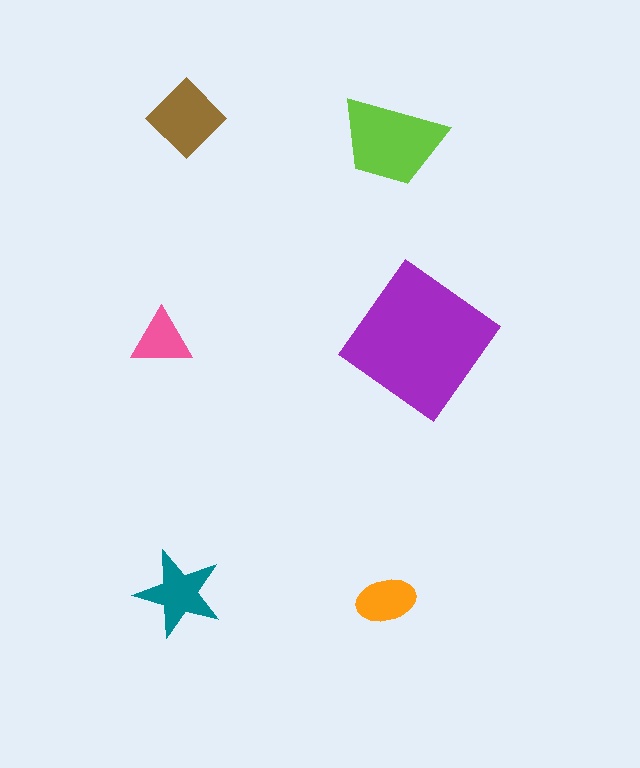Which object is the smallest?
The pink triangle.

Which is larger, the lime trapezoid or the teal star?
The lime trapezoid.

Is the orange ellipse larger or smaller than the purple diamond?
Smaller.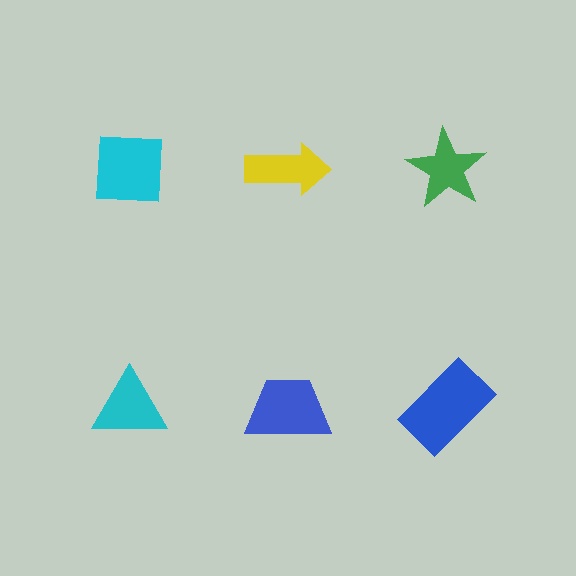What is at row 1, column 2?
A yellow arrow.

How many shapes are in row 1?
3 shapes.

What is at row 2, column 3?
A blue rectangle.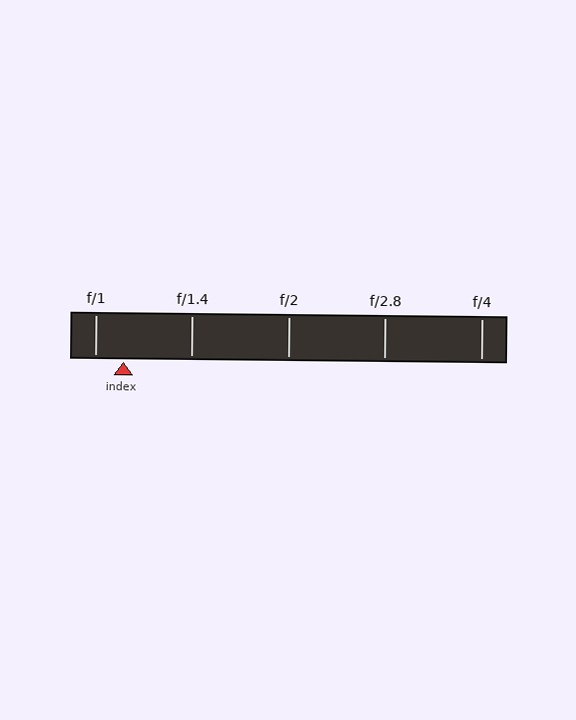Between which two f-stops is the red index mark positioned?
The index mark is between f/1 and f/1.4.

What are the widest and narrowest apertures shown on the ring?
The widest aperture shown is f/1 and the narrowest is f/4.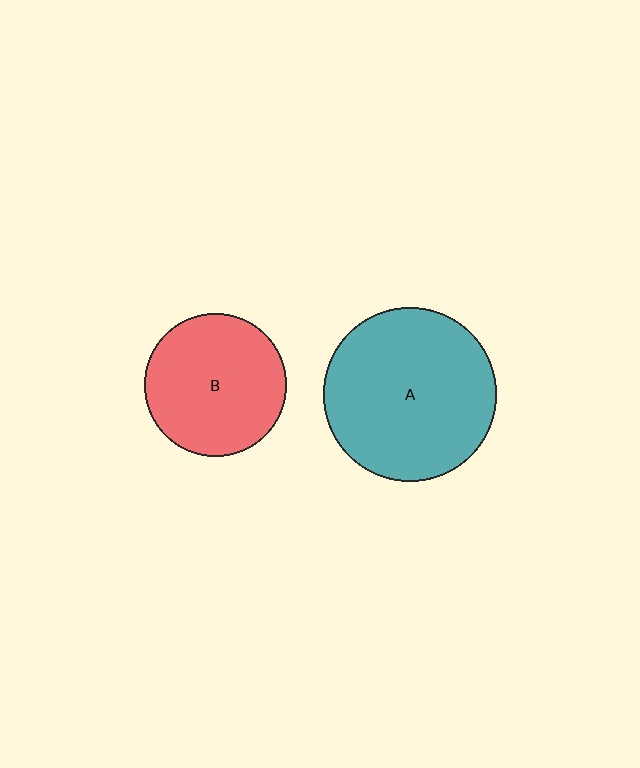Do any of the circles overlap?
No, none of the circles overlap.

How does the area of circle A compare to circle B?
Approximately 1.5 times.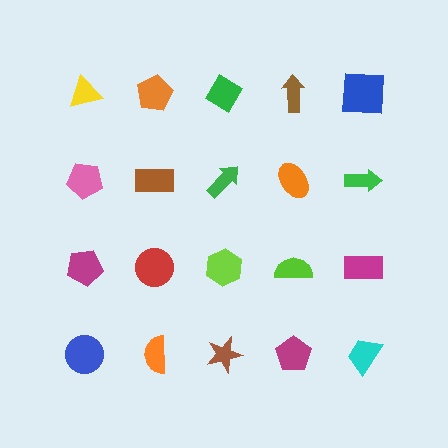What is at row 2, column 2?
A brown rectangle.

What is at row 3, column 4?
A lime semicircle.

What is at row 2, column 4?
An orange ellipse.